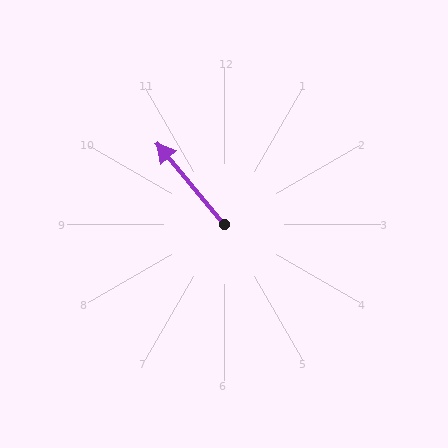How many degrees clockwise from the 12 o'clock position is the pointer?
Approximately 320 degrees.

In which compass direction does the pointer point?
Northwest.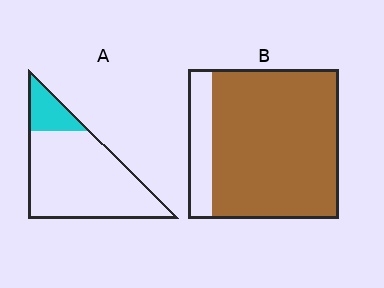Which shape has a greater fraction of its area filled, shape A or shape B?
Shape B.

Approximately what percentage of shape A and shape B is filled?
A is approximately 15% and B is approximately 85%.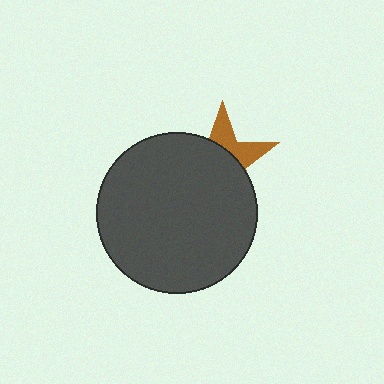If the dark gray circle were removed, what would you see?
You would see the complete brown star.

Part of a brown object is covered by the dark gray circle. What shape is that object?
It is a star.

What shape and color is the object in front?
The object in front is a dark gray circle.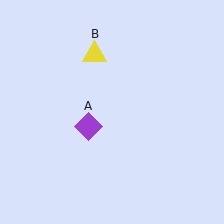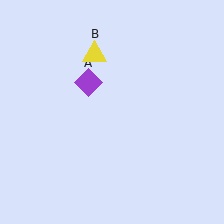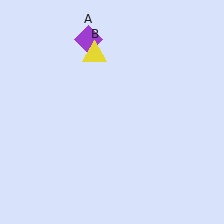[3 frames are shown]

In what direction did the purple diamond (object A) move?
The purple diamond (object A) moved up.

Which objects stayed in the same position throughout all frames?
Yellow triangle (object B) remained stationary.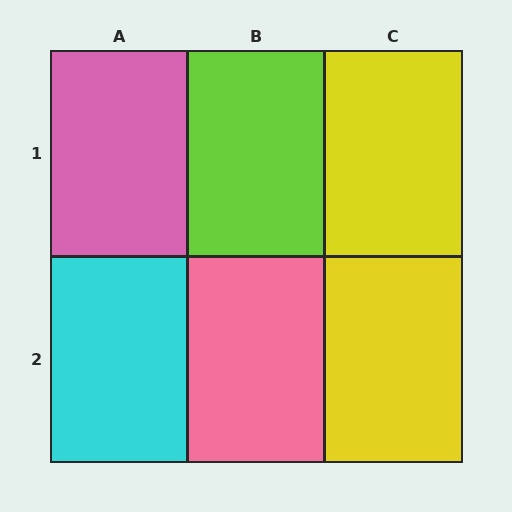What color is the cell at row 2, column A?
Cyan.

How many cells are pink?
2 cells are pink.